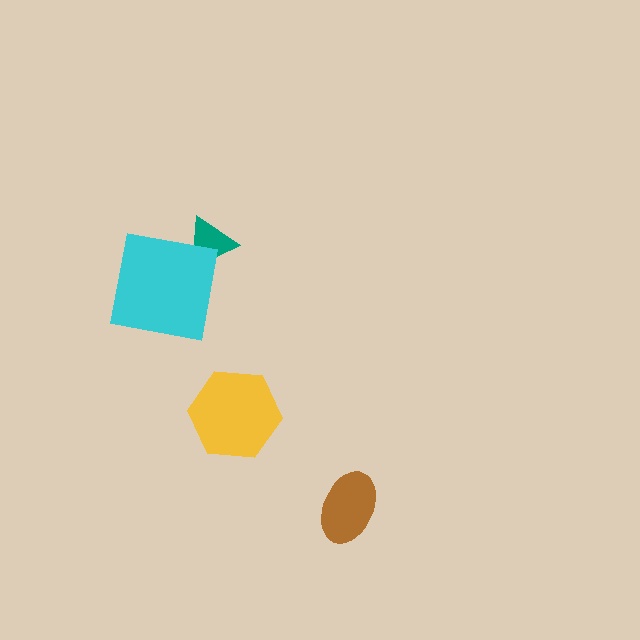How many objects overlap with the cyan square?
1 object overlaps with the cyan square.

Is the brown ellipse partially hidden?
No, no other shape covers it.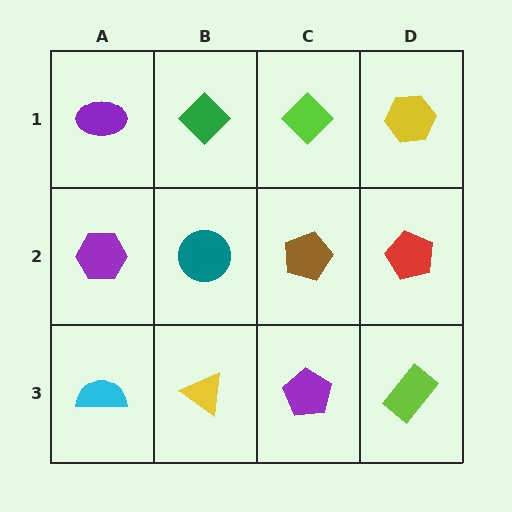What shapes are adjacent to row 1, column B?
A teal circle (row 2, column B), a purple ellipse (row 1, column A), a lime diamond (row 1, column C).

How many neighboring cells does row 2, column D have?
3.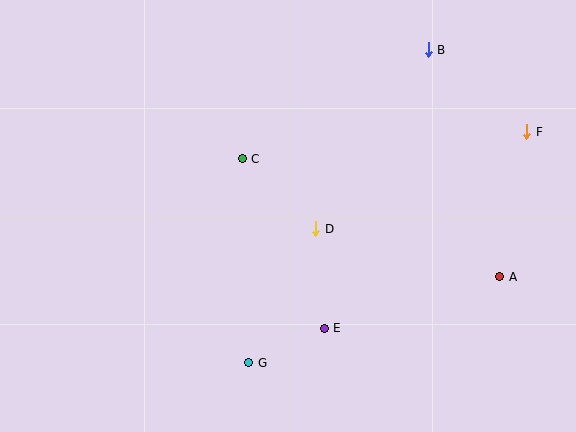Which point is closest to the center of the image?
Point D at (316, 229) is closest to the center.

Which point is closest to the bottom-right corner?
Point A is closest to the bottom-right corner.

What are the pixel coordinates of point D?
Point D is at (316, 229).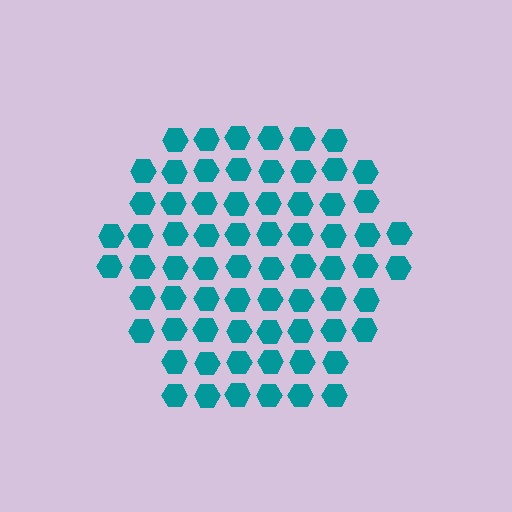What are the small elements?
The small elements are hexagons.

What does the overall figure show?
The overall figure shows a hexagon.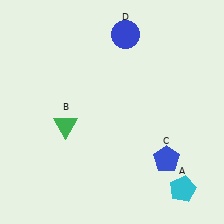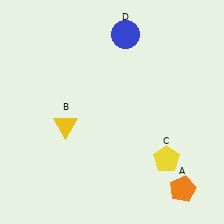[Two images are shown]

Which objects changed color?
A changed from cyan to orange. B changed from green to yellow. C changed from blue to yellow.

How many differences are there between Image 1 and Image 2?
There are 3 differences between the two images.